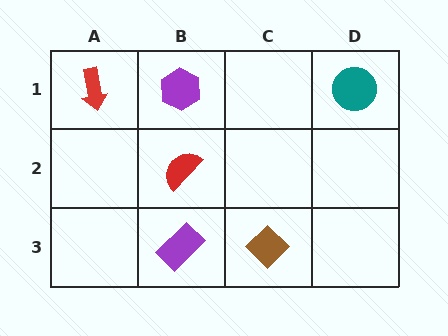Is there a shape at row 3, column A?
No, that cell is empty.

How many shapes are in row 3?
2 shapes.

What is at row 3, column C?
A brown diamond.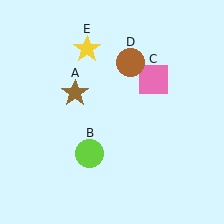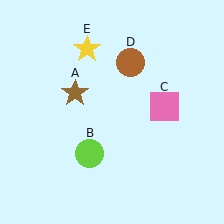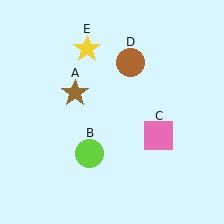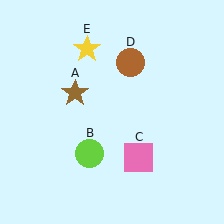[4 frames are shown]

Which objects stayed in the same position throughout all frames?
Brown star (object A) and lime circle (object B) and brown circle (object D) and yellow star (object E) remained stationary.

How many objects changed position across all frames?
1 object changed position: pink square (object C).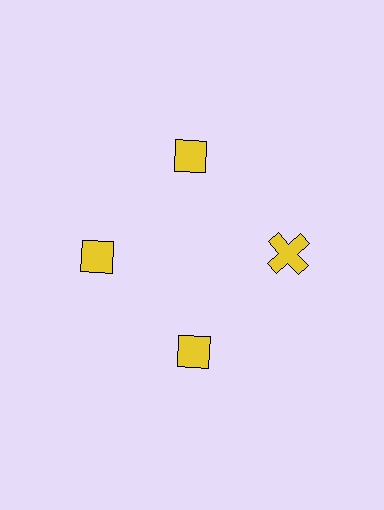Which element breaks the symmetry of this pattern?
The yellow cross at roughly the 3 o'clock position breaks the symmetry. All other shapes are yellow diamonds.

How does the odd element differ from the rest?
It has a different shape: cross instead of diamond.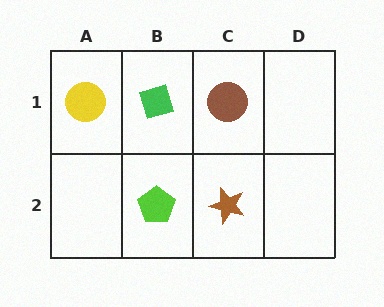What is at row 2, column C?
A brown star.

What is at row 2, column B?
A lime pentagon.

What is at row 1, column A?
A yellow circle.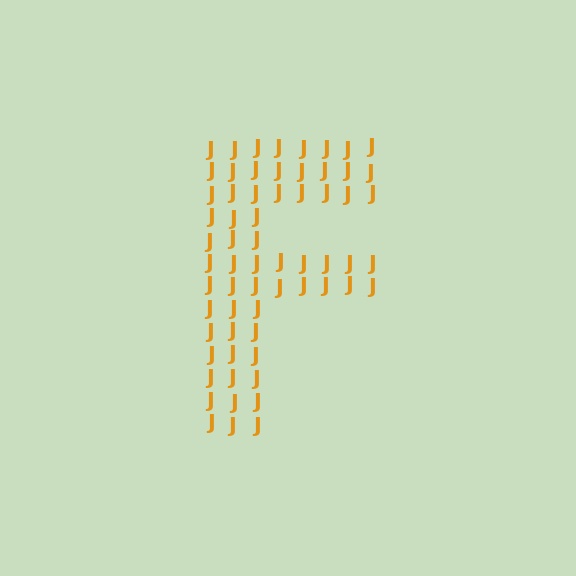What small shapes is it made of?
It is made of small letter J's.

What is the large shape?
The large shape is the letter F.